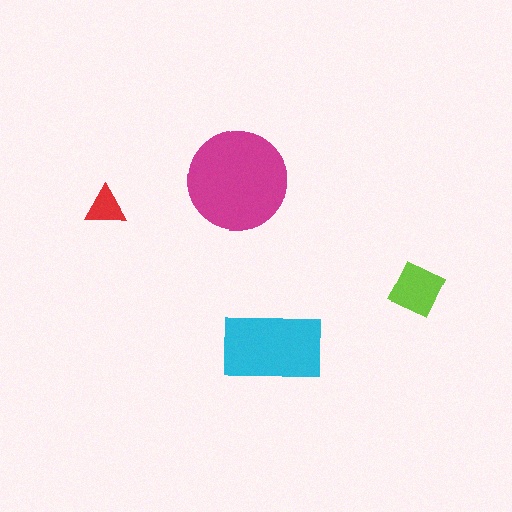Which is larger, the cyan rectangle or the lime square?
The cyan rectangle.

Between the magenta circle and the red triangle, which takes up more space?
The magenta circle.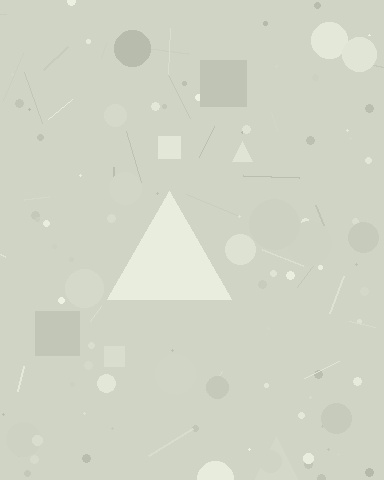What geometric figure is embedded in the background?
A triangle is embedded in the background.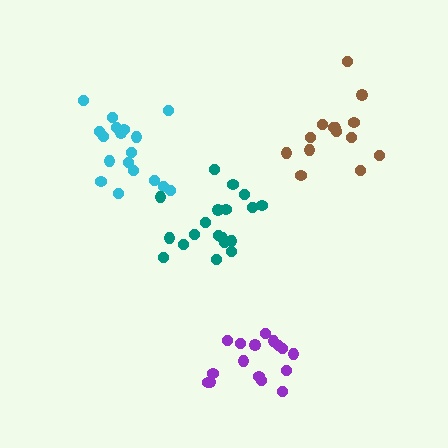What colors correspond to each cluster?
The clusters are colored: cyan, teal, purple, brown.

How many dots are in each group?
Group 1: 18 dots, Group 2: 19 dots, Group 3: 16 dots, Group 4: 14 dots (67 total).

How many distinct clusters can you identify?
There are 4 distinct clusters.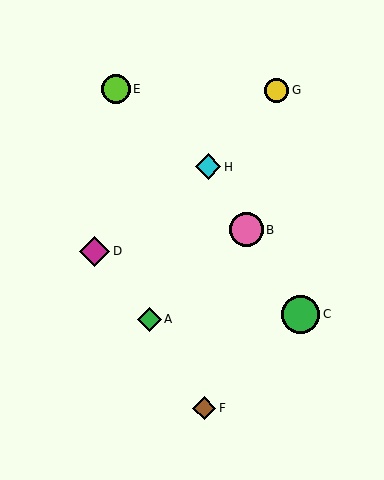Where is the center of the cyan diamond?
The center of the cyan diamond is at (208, 167).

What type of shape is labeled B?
Shape B is a pink circle.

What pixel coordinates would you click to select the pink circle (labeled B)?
Click at (247, 230) to select the pink circle B.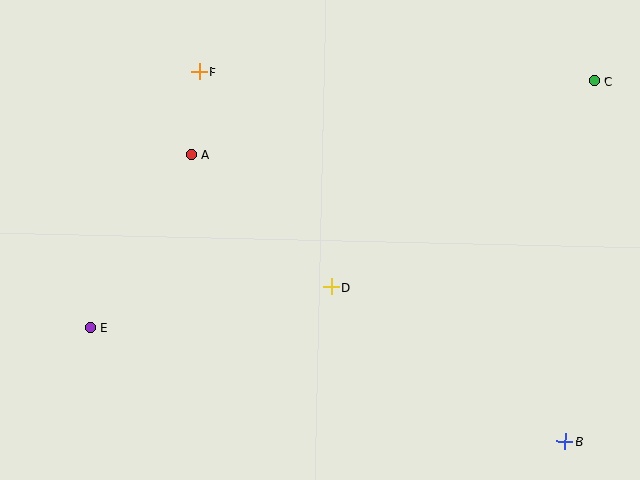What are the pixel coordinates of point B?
Point B is at (565, 441).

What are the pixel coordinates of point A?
Point A is at (191, 155).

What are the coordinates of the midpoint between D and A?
The midpoint between D and A is at (261, 221).